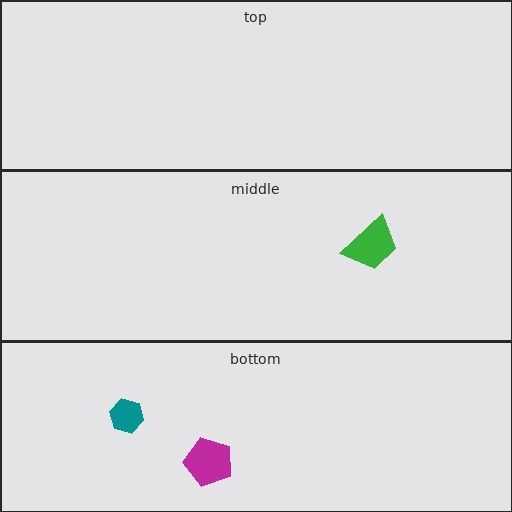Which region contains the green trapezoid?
The middle region.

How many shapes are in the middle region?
1.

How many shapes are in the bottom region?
2.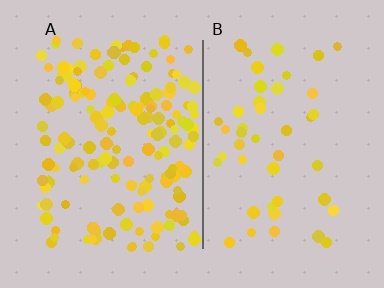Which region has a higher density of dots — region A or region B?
A (the left).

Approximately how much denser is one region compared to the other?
Approximately 3.4× — region A over region B.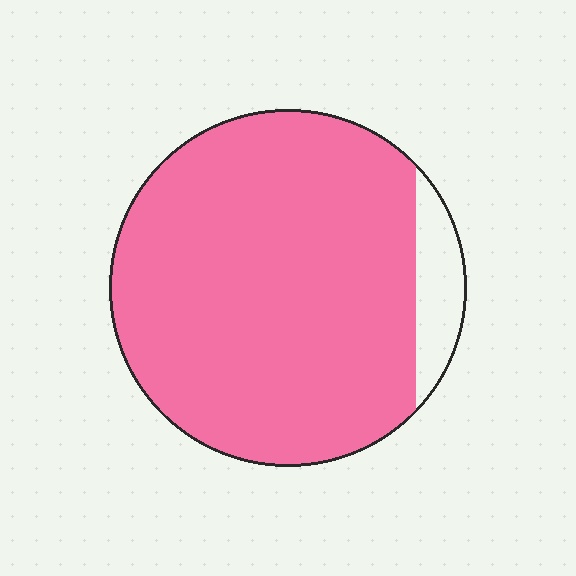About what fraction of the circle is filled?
About nine tenths (9/10).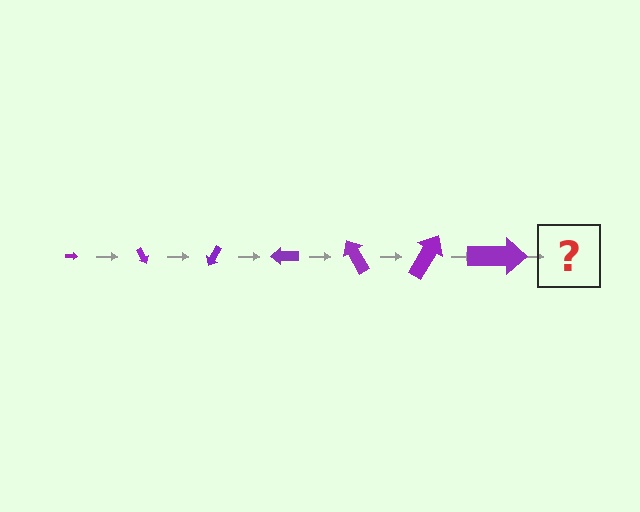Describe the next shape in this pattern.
It should be an arrow, larger than the previous one and rotated 420 degrees from the start.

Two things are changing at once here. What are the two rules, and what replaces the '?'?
The two rules are that the arrow grows larger each step and it rotates 60 degrees each step. The '?' should be an arrow, larger than the previous one and rotated 420 degrees from the start.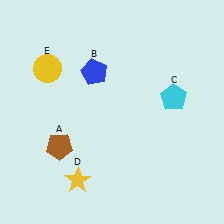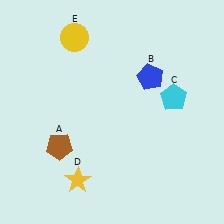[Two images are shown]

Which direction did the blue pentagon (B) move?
The blue pentagon (B) moved right.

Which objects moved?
The objects that moved are: the blue pentagon (B), the yellow circle (E).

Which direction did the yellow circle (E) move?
The yellow circle (E) moved up.